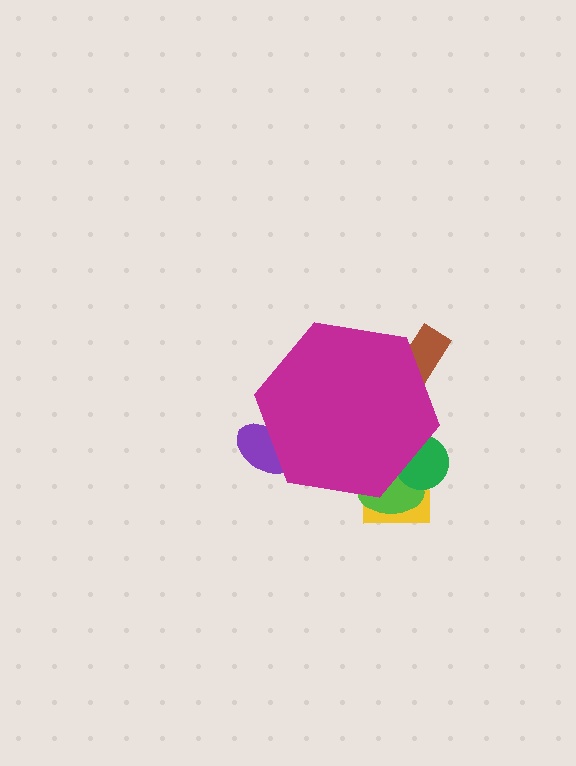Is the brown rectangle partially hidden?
Yes, the brown rectangle is partially hidden behind the magenta hexagon.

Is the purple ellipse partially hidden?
Yes, the purple ellipse is partially hidden behind the magenta hexagon.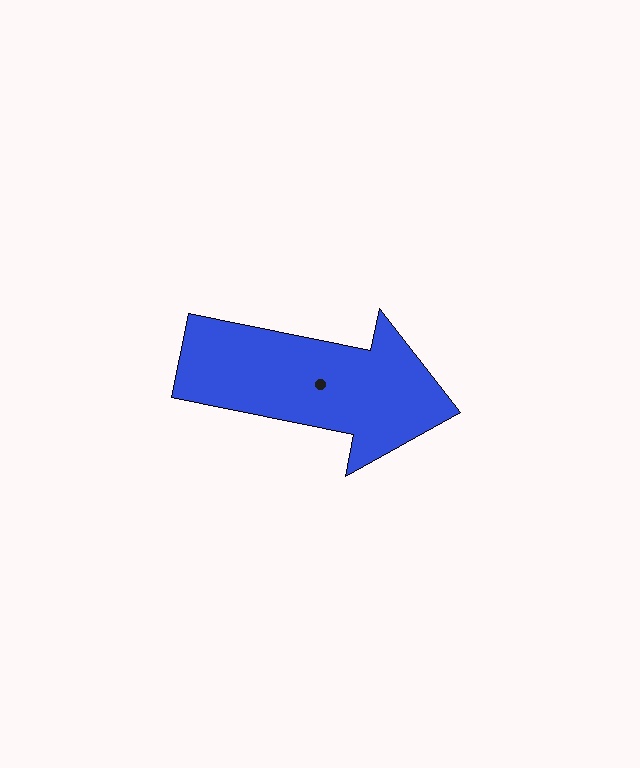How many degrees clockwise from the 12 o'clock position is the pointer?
Approximately 101 degrees.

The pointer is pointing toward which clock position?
Roughly 3 o'clock.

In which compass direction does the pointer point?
East.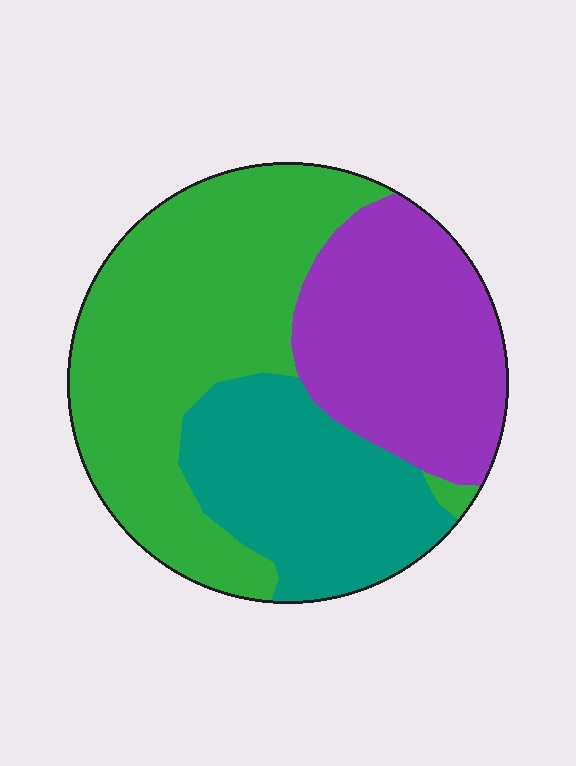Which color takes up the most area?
Green, at roughly 45%.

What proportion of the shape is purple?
Purple covers about 30% of the shape.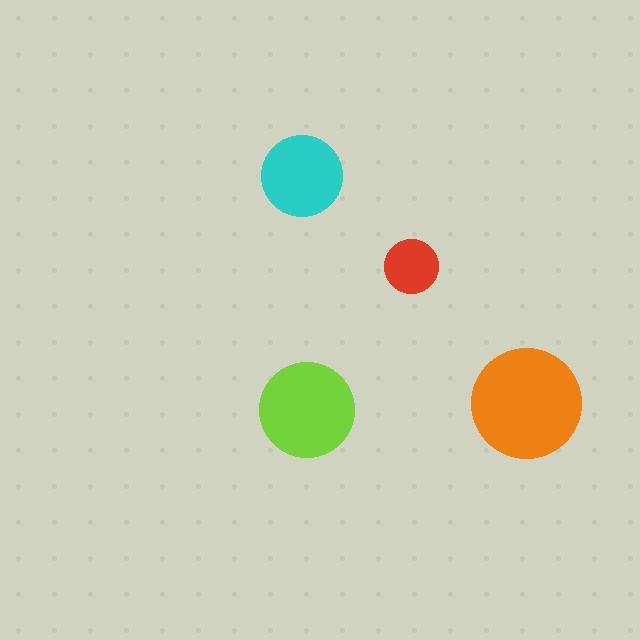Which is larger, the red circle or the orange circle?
The orange one.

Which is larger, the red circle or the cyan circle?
The cyan one.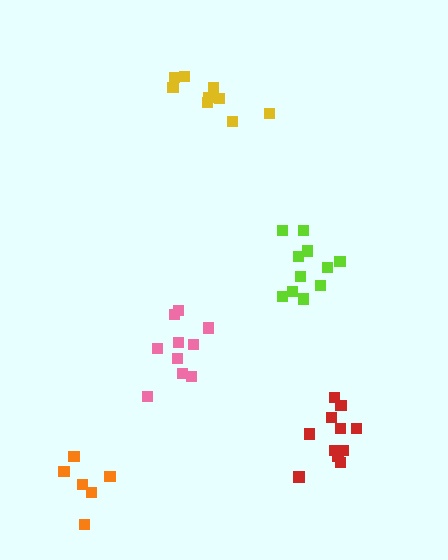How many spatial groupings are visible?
There are 5 spatial groupings.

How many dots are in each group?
Group 1: 10 dots, Group 2: 11 dots, Group 3: 6 dots, Group 4: 9 dots, Group 5: 11 dots (47 total).